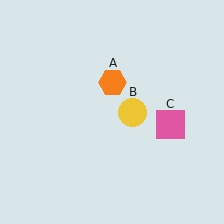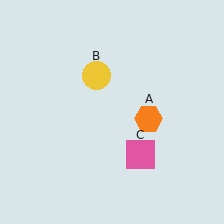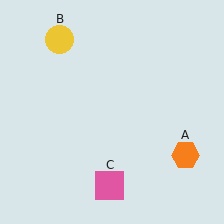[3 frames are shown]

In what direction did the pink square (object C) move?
The pink square (object C) moved down and to the left.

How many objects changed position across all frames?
3 objects changed position: orange hexagon (object A), yellow circle (object B), pink square (object C).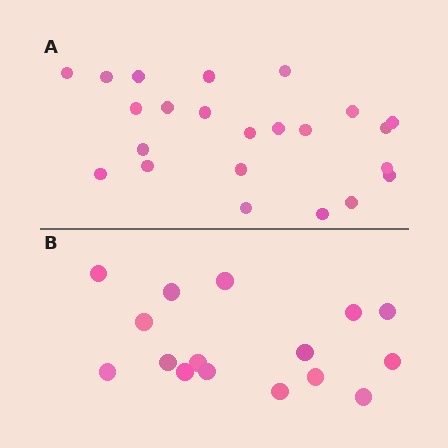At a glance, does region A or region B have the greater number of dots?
Region A (the top region) has more dots.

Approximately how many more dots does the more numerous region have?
Region A has roughly 8 or so more dots than region B.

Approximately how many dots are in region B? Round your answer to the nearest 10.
About 20 dots. (The exact count is 16, which rounds to 20.)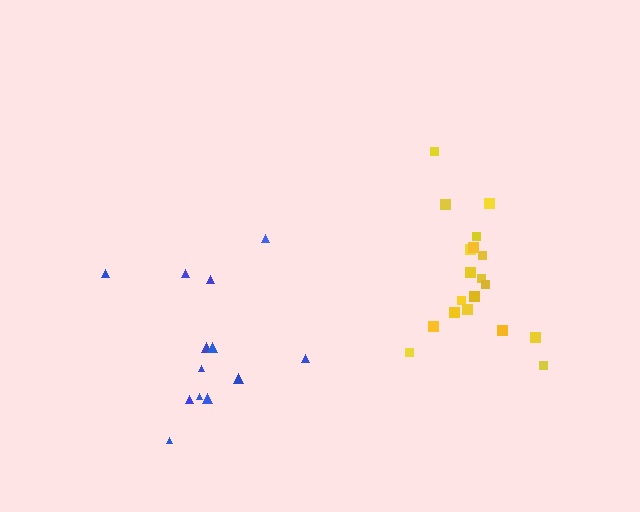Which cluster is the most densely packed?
Yellow.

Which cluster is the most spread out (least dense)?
Blue.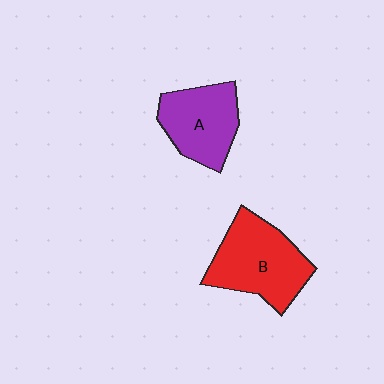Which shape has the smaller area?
Shape A (purple).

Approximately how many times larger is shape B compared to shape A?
Approximately 1.3 times.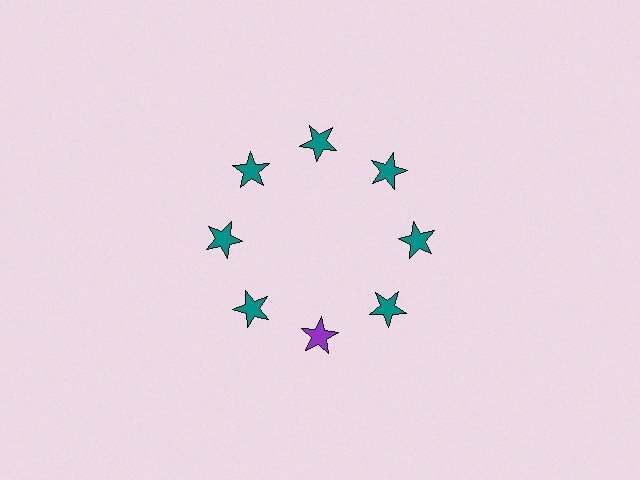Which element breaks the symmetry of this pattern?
The purple star at roughly the 6 o'clock position breaks the symmetry. All other shapes are teal stars.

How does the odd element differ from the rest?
It has a different color: purple instead of teal.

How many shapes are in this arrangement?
There are 8 shapes arranged in a ring pattern.